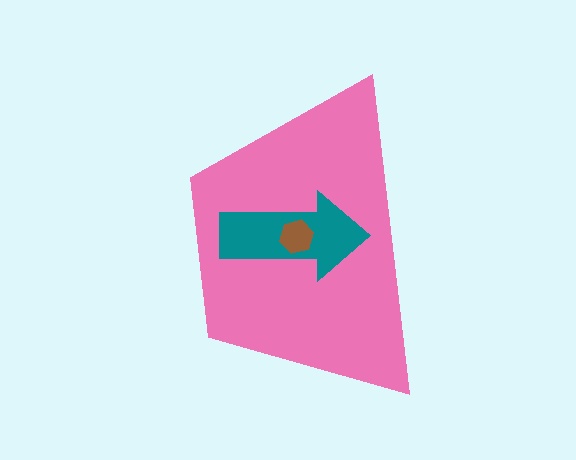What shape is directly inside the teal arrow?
The brown hexagon.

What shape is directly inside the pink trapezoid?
The teal arrow.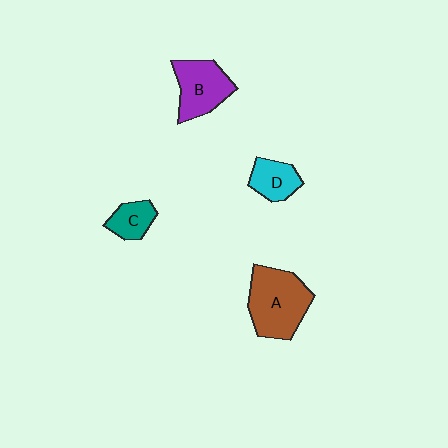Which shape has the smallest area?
Shape C (teal).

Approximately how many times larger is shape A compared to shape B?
Approximately 1.4 times.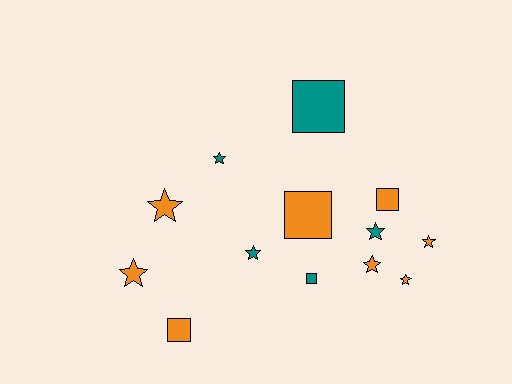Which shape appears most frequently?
Star, with 8 objects.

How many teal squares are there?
There are 2 teal squares.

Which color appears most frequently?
Orange, with 8 objects.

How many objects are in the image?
There are 13 objects.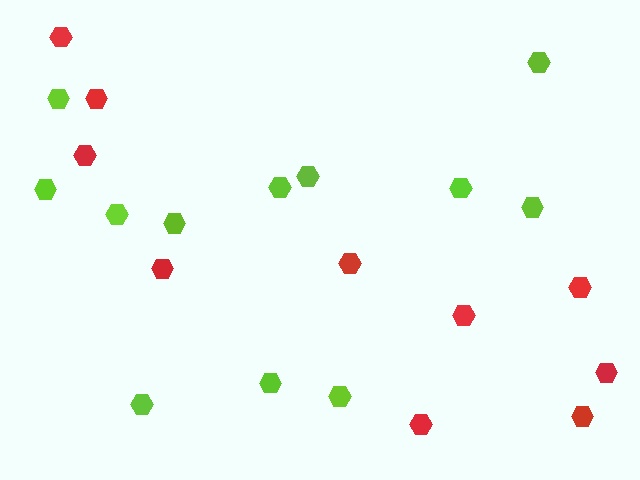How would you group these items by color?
There are 2 groups: one group of red hexagons (10) and one group of lime hexagons (12).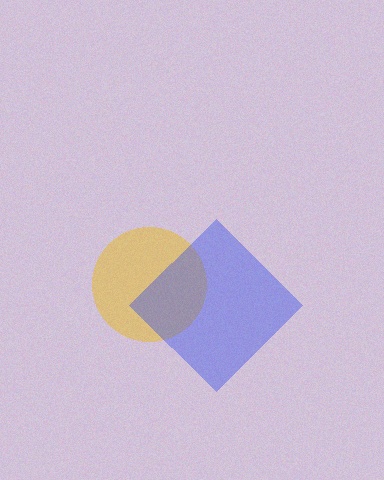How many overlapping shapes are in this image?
There are 2 overlapping shapes in the image.